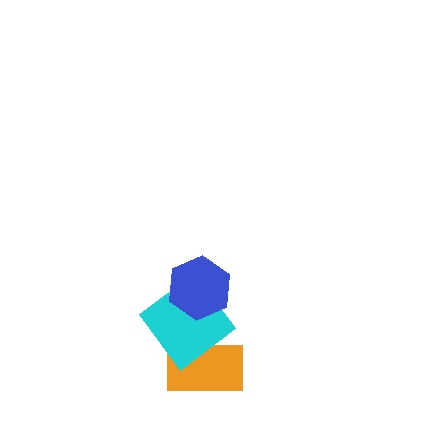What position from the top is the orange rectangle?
The orange rectangle is 3rd from the top.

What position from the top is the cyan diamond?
The cyan diamond is 2nd from the top.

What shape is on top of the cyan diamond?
The blue hexagon is on top of the cyan diamond.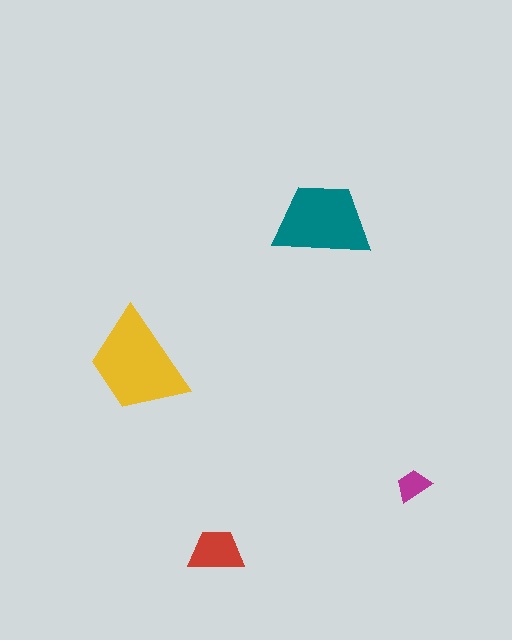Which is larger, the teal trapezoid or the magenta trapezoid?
The teal one.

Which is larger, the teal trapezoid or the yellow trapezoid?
The yellow one.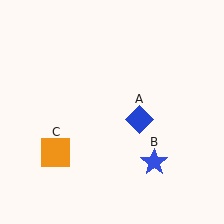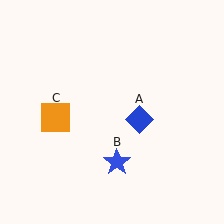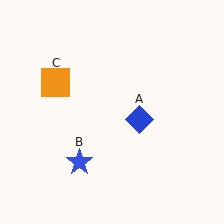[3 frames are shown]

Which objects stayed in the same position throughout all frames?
Blue diamond (object A) remained stationary.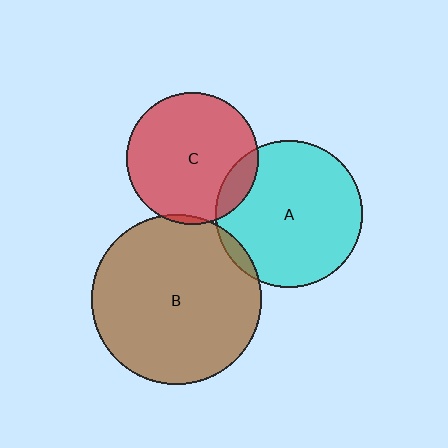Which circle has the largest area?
Circle B (brown).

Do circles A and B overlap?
Yes.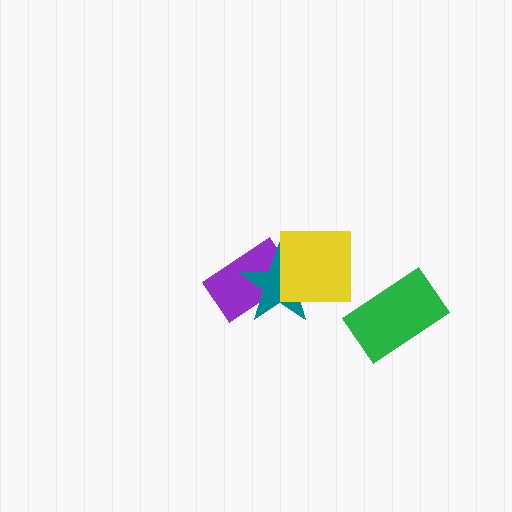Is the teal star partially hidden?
Yes, it is partially covered by another shape.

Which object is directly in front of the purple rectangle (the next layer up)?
The teal star is directly in front of the purple rectangle.